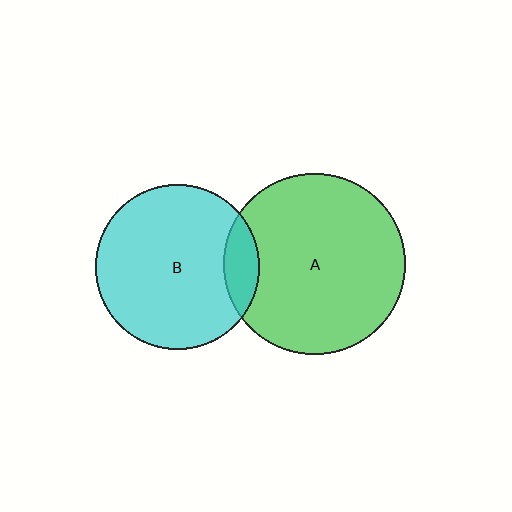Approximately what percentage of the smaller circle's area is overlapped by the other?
Approximately 10%.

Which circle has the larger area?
Circle A (green).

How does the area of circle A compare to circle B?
Approximately 1.2 times.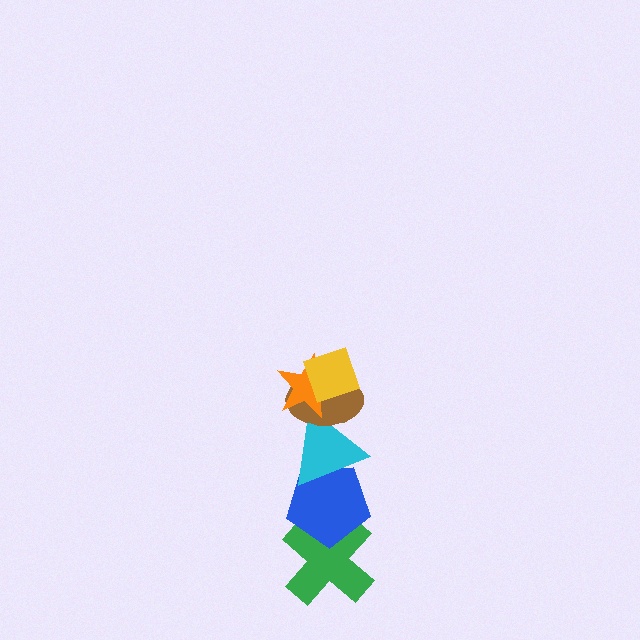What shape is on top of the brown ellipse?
The orange star is on top of the brown ellipse.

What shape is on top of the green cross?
The blue pentagon is on top of the green cross.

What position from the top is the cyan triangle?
The cyan triangle is 4th from the top.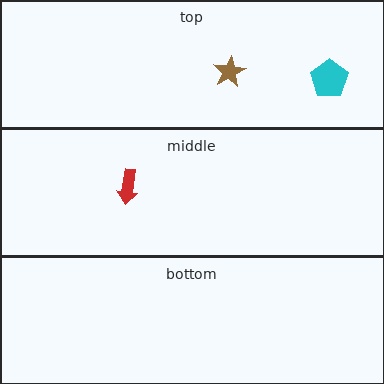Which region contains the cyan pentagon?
The top region.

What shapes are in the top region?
The brown star, the cyan pentagon.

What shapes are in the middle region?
The red arrow.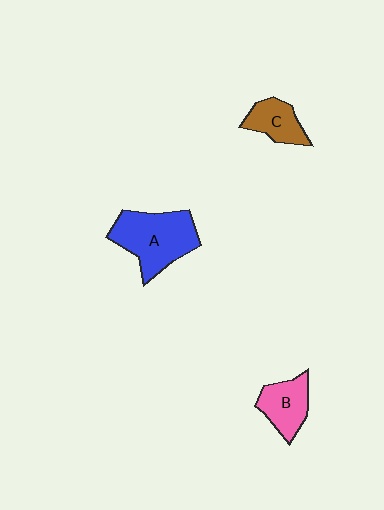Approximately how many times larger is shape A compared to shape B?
Approximately 1.7 times.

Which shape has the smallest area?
Shape C (brown).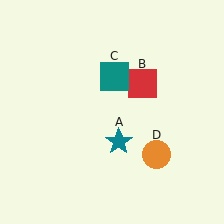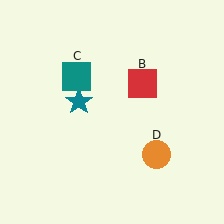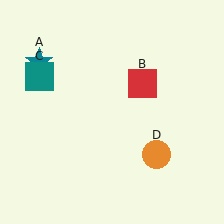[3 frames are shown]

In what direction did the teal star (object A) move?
The teal star (object A) moved up and to the left.